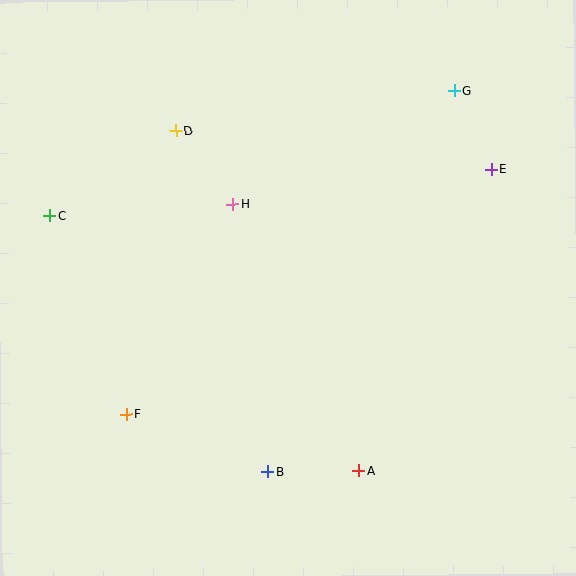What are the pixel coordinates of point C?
Point C is at (50, 216).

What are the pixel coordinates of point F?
Point F is at (126, 414).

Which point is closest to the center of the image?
Point H at (233, 204) is closest to the center.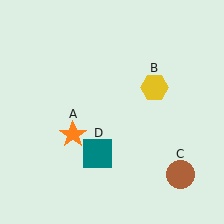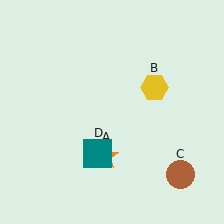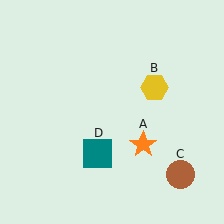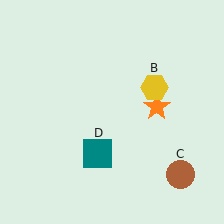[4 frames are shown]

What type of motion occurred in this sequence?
The orange star (object A) rotated counterclockwise around the center of the scene.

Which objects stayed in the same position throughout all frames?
Yellow hexagon (object B) and brown circle (object C) and teal square (object D) remained stationary.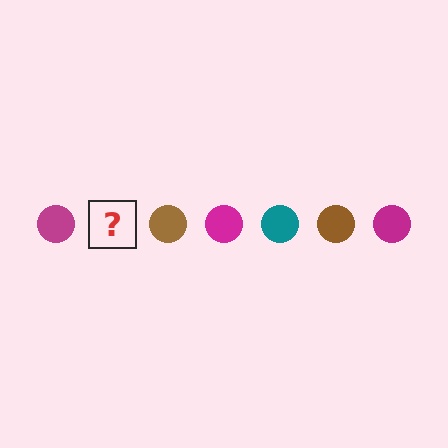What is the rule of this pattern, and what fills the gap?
The rule is that the pattern cycles through magenta, teal, brown circles. The gap should be filled with a teal circle.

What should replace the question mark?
The question mark should be replaced with a teal circle.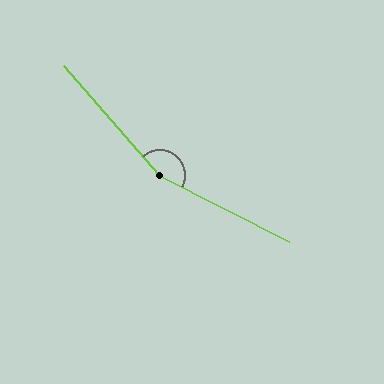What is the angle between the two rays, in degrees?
Approximately 158 degrees.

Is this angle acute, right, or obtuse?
It is obtuse.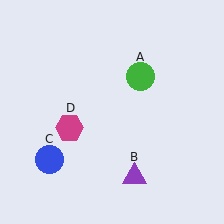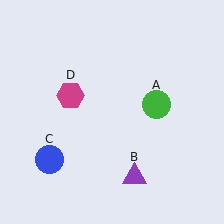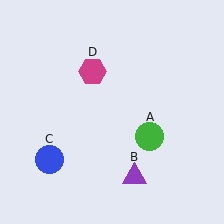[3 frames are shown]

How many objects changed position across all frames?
2 objects changed position: green circle (object A), magenta hexagon (object D).